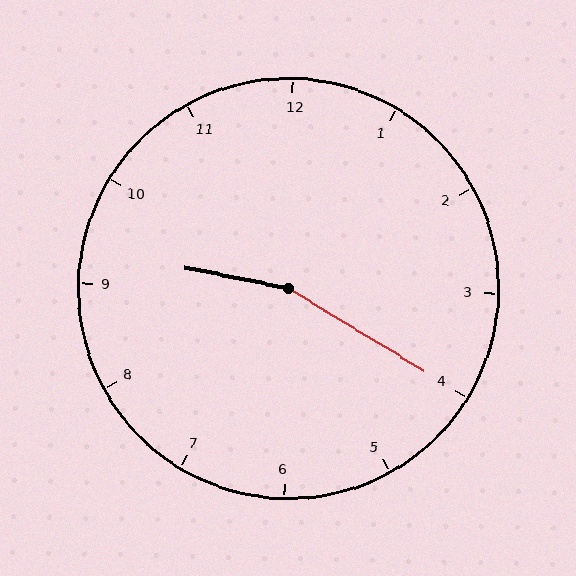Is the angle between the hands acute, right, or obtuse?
It is obtuse.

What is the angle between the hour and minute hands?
Approximately 160 degrees.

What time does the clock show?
9:20.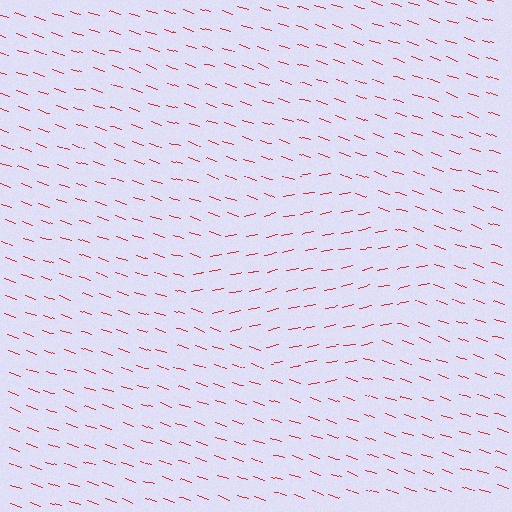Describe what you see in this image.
The image is filled with small red line segments. A diamond region in the image has lines oriented differently from the surrounding lines, creating a visible texture boundary.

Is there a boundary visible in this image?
Yes, there is a texture boundary formed by a change in line orientation.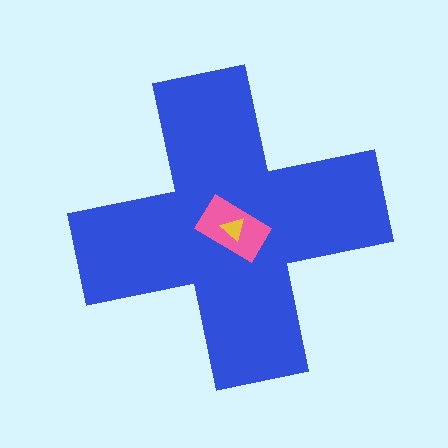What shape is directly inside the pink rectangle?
The yellow triangle.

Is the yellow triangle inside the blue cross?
Yes.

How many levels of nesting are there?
3.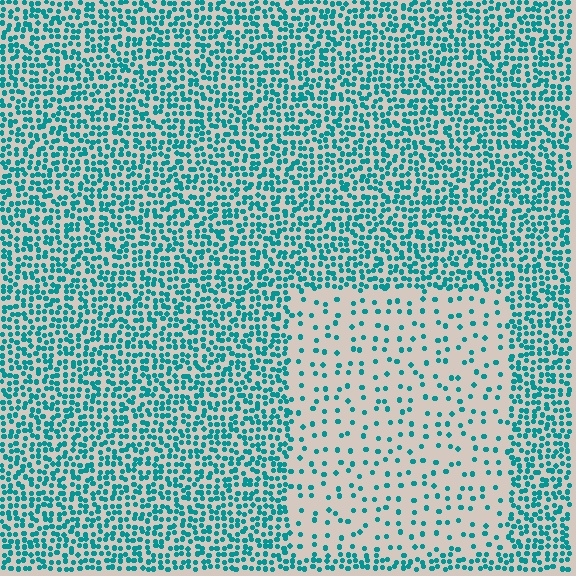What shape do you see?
I see a rectangle.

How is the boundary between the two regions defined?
The boundary is defined by a change in element density (approximately 3.2x ratio). All elements are the same color, size, and shape.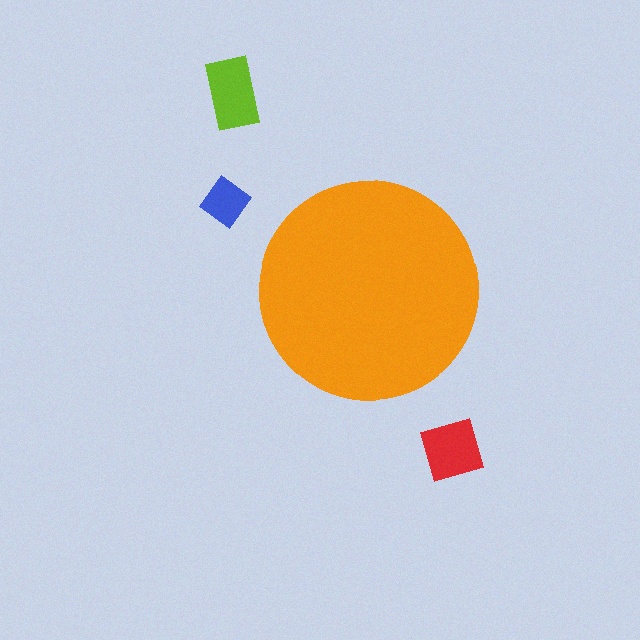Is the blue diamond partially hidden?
No, the blue diamond is fully visible.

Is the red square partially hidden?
No, the red square is fully visible.